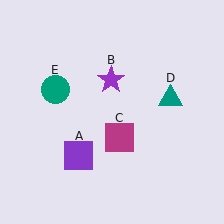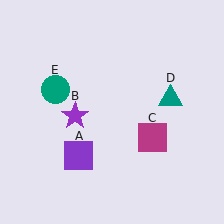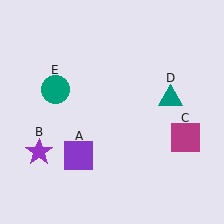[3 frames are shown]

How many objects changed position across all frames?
2 objects changed position: purple star (object B), magenta square (object C).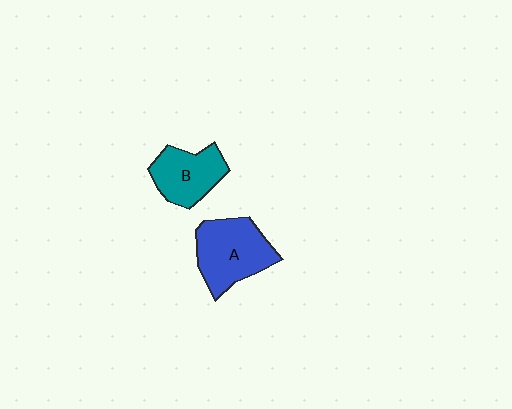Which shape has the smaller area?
Shape B (teal).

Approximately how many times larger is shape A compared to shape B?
Approximately 1.3 times.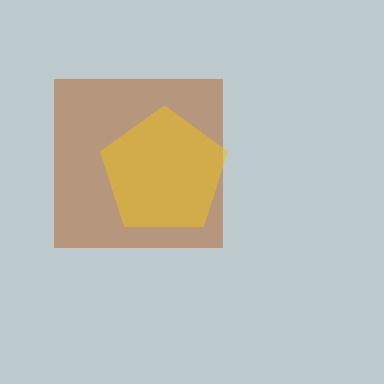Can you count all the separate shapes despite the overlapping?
Yes, there are 2 separate shapes.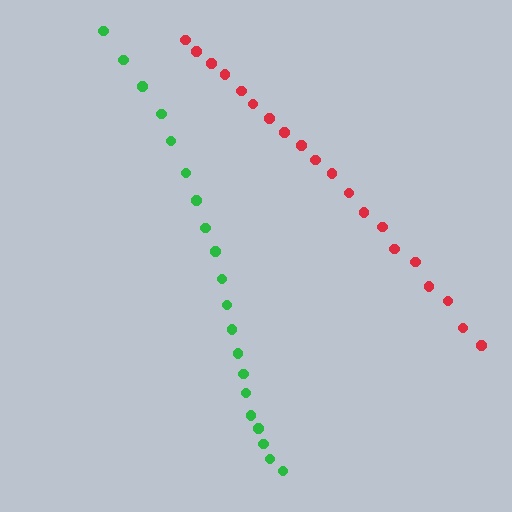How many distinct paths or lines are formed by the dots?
There are 2 distinct paths.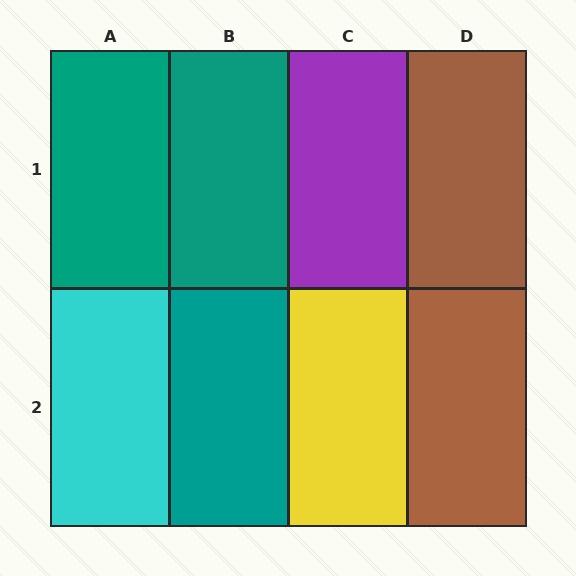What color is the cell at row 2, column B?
Teal.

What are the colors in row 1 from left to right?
Teal, teal, purple, brown.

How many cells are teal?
3 cells are teal.